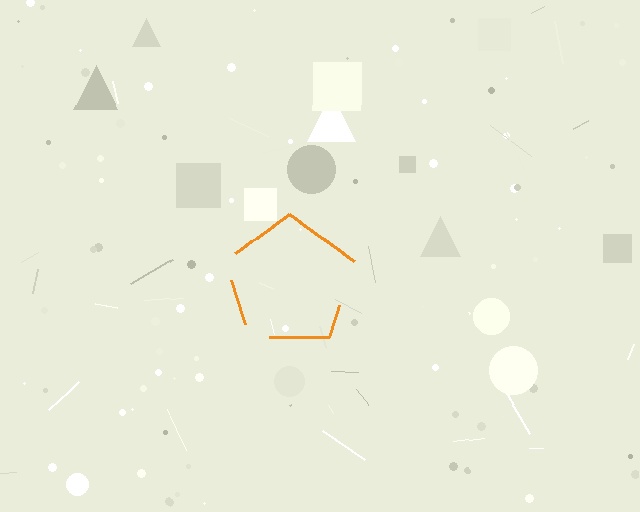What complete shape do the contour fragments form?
The contour fragments form a pentagon.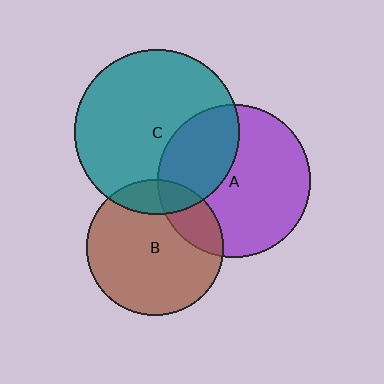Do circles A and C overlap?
Yes.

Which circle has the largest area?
Circle C (teal).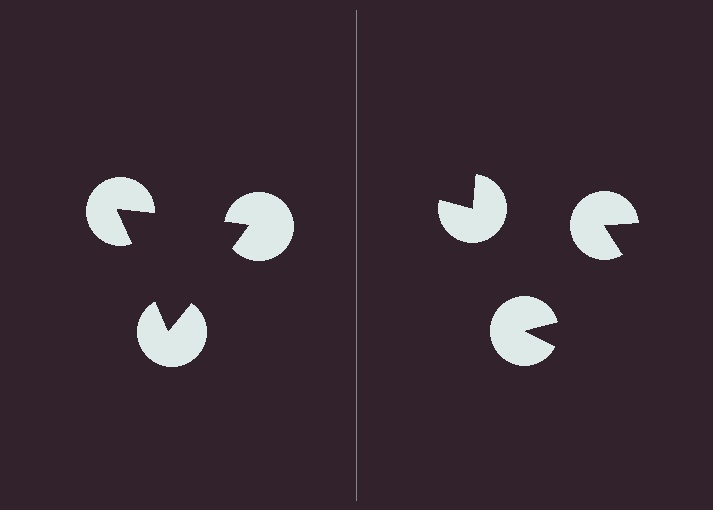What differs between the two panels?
The pac-man discs are positioned identically on both sides; only the wedge orientations differ. On the left they align to a triangle; on the right they are misaligned.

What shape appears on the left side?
An illusory triangle.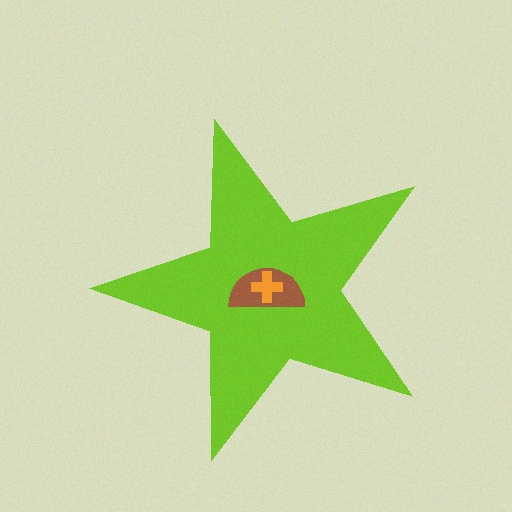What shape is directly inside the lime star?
The brown semicircle.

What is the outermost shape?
The lime star.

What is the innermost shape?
The orange cross.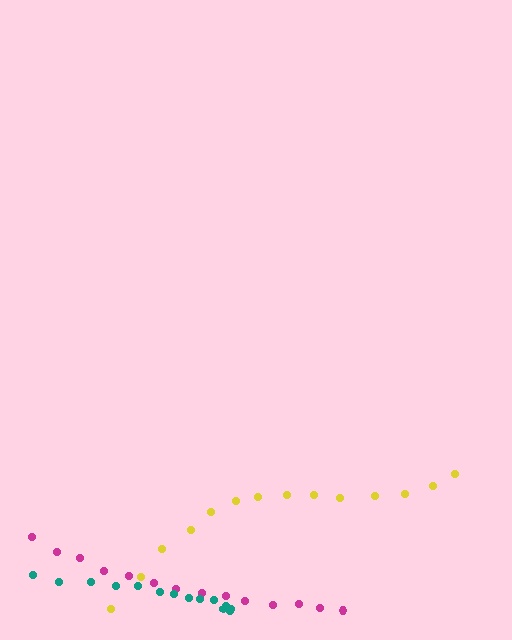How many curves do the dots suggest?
There are 3 distinct paths.